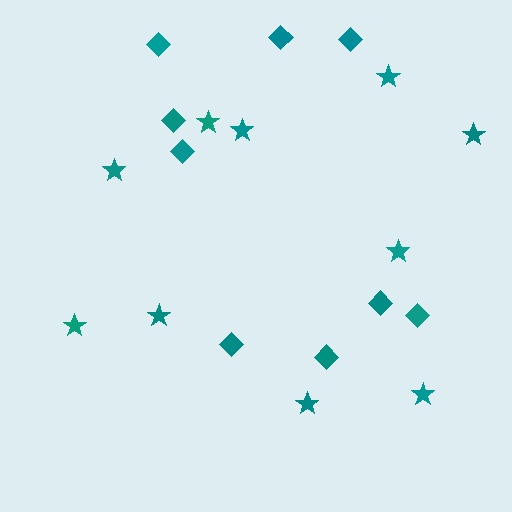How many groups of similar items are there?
There are 2 groups: one group of diamonds (9) and one group of stars (10).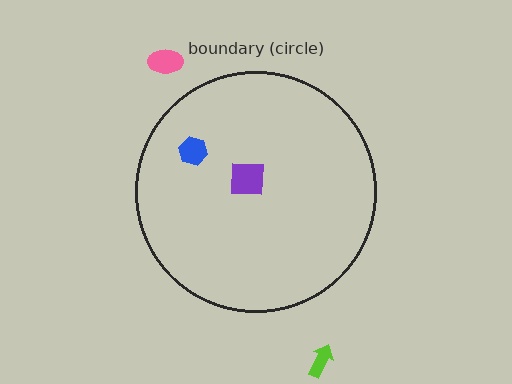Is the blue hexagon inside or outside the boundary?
Inside.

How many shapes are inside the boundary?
2 inside, 2 outside.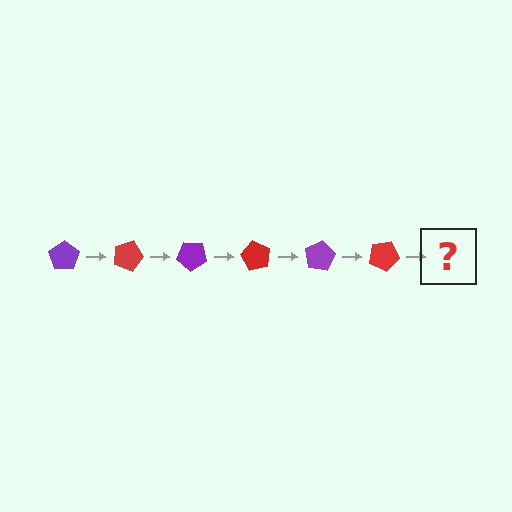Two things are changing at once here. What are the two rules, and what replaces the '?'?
The two rules are that it rotates 20 degrees each step and the color cycles through purple and red. The '?' should be a purple pentagon, rotated 120 degrees from the start.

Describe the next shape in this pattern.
It should be a purple pentagon, rotated 120 degrees from the start.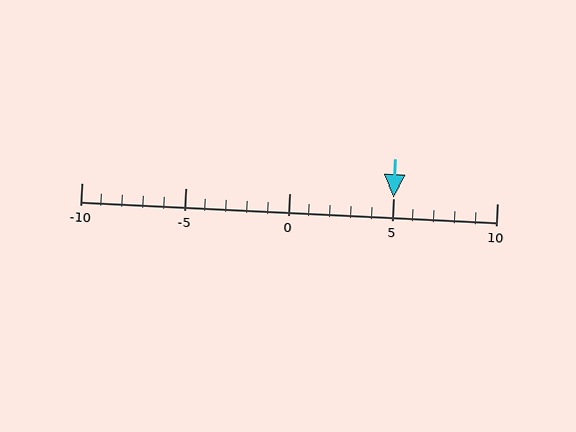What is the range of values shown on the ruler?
The ruler shows values from -10 to 10.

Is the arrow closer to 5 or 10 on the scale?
The arrow is closer to 5.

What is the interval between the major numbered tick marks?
The major tick marks are spaced 5 units apart.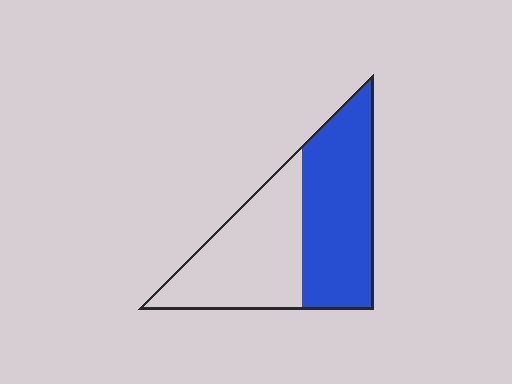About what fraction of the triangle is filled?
About one half (1/2).